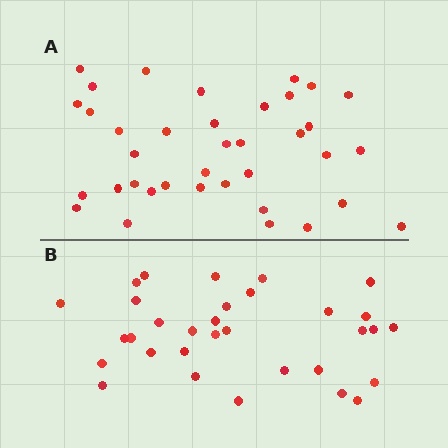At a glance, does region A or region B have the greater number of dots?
Region A (the top region) has more dots.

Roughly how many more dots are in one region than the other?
Region A has about 5 more dots than region B.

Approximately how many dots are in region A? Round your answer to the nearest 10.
About 40 dots. (The exact count is 37, which rounds to 40.)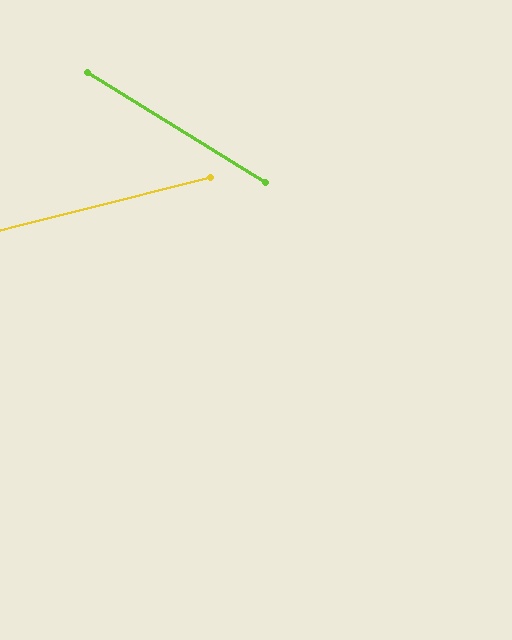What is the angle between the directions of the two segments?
Approximately 46 degrees.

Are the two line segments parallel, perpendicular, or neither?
Neither parallel nor perpendicular — they differ by about 46°.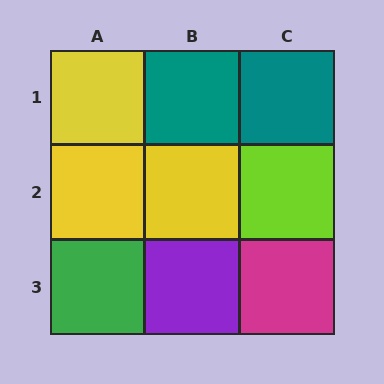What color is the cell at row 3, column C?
Magenta.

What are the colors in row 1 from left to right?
Yellow, teal, teal.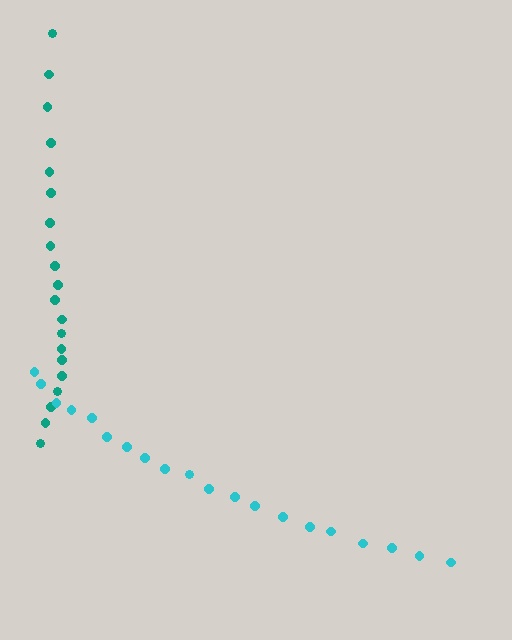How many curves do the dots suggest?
There are 2 distinct paths.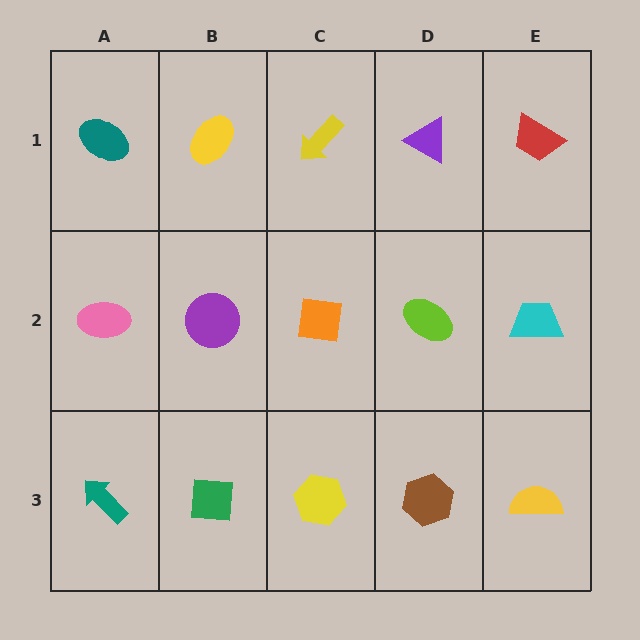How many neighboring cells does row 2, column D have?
4.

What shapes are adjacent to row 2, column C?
A yellow arrow (row 1, column C), a yellow hexagon (row 3, column C), a purple circle (row 2, column B), a lime ellipse (row 2, column D).